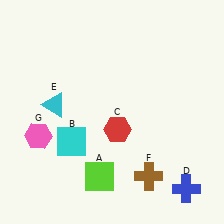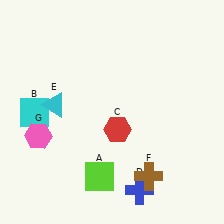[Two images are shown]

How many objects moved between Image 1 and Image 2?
2 objects moved between the two images.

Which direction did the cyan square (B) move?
The cyan square (B) moved left.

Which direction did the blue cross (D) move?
The blue cross (D) moved left.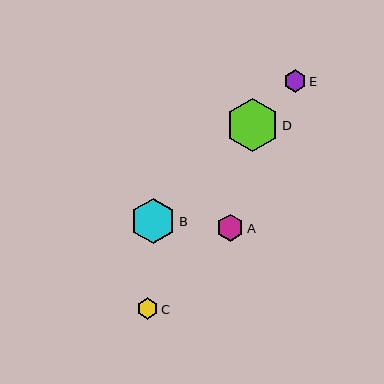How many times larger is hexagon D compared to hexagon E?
Hexagon D is approximately 2.4 times the size of hexagon E.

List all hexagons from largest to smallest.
From largest to smallest: D, B, A, E, C.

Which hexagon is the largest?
Hexagon D is the largest with a size of approximately 54 pixels.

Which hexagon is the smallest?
Hexagon C is the smallest with a size of approximately 22 pixels.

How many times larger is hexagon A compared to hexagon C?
Hexagon A is approximately 1.3 times the size of hexagon C.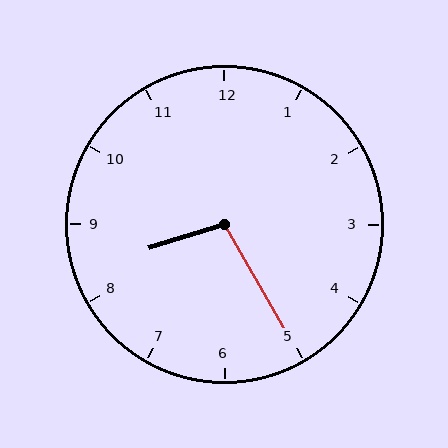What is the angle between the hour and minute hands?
Approximately 102 degrees.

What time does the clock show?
8:25.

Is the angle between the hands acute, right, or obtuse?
It is obtuse.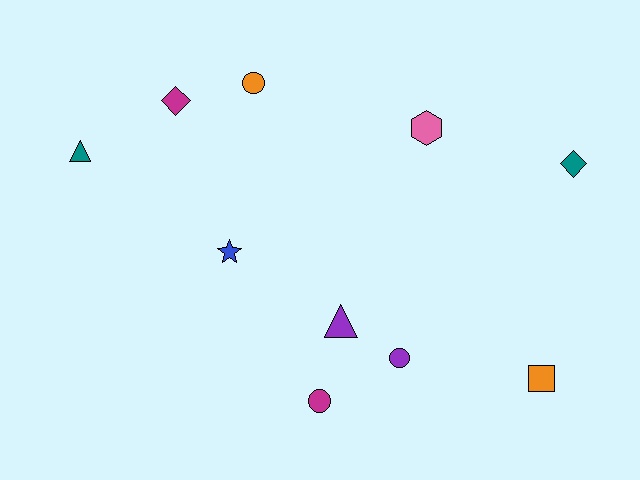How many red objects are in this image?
There are no red objects.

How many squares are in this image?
There is 1 square.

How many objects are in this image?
There are 10 objects.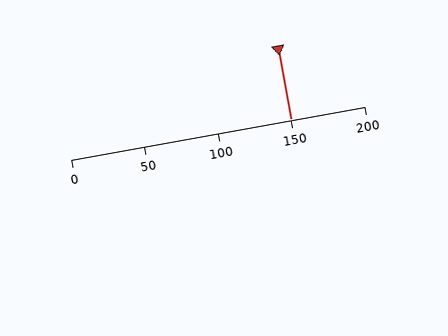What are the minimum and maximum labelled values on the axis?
The axis runs from 0 to 200.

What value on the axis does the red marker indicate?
The marker indicates approximately 150.